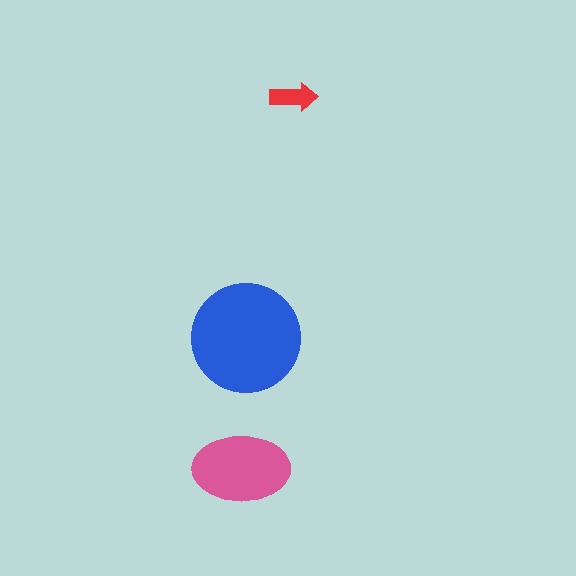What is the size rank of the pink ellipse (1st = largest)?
2nd.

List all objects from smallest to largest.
The red arrow, the pink ellipse, the blue circle.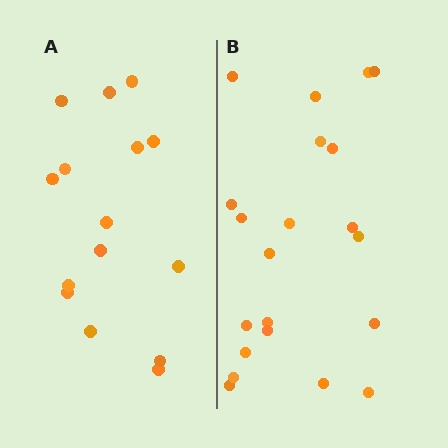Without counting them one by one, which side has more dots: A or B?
Region B (the right region) has more dots.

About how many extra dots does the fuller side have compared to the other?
Region B has about 6 more dots than region A.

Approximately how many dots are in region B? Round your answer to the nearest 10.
About 20 dots. (The exact count is 21, which rounds to 20.)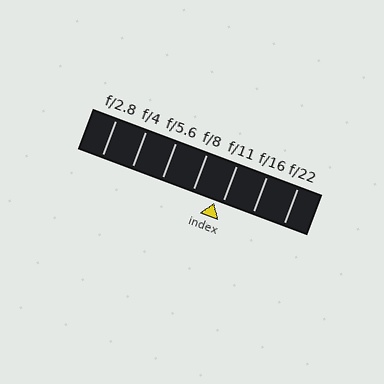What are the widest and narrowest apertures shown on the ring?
The widest aperture shown is f/2.8 and the narrowest is f/22.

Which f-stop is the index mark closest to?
The index mark is closest to f/11.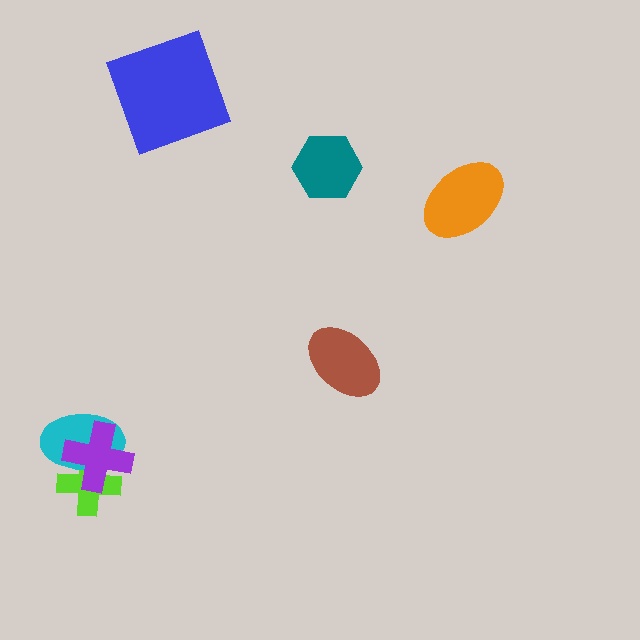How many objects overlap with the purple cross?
2 objects overlap with the purple cross.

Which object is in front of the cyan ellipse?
The purple cross is in front of the cyan ellipse.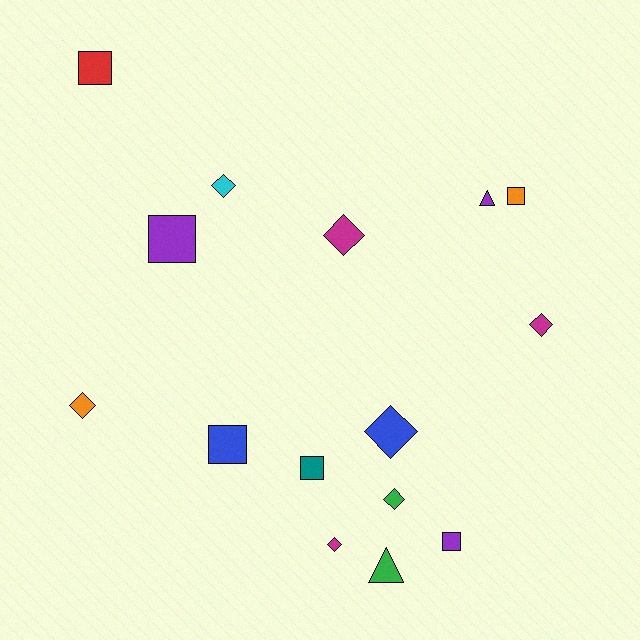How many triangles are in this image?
There are 2 triangles.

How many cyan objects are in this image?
There is 1 cyan object.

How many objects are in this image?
There are 15 objects.